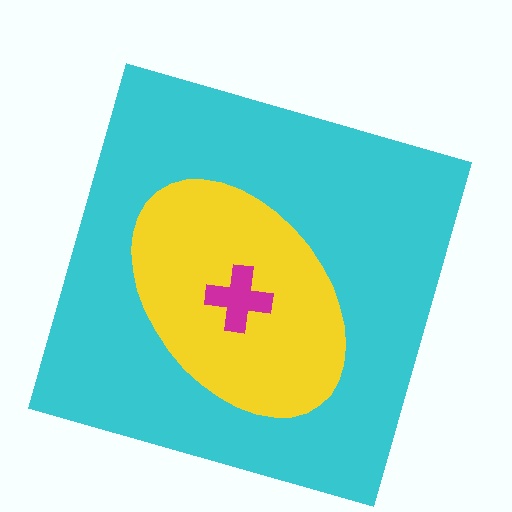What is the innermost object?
The magenta cross.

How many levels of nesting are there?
3.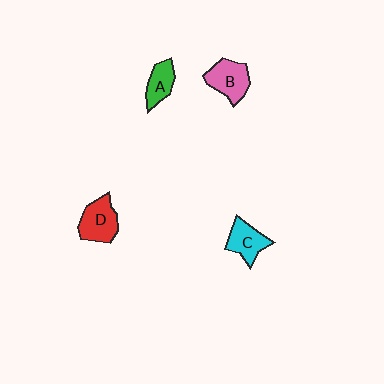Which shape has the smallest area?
Shape A (green).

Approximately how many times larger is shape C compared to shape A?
Approximately 1.2 times.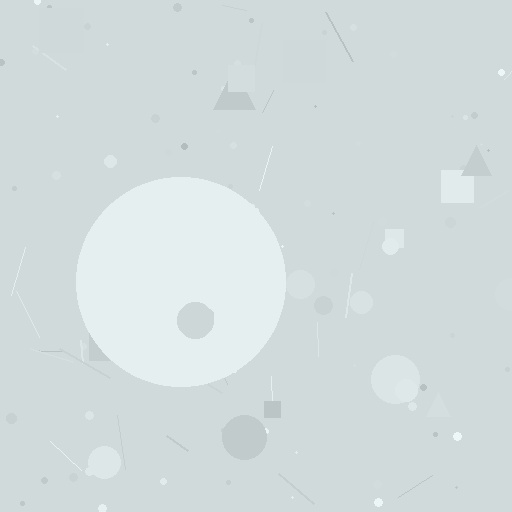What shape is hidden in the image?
A circle is hidden in the image.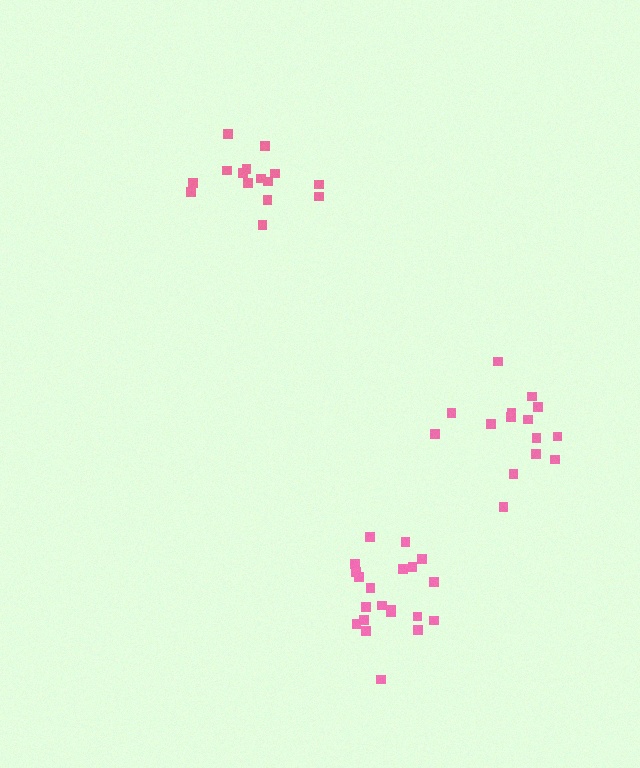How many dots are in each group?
Group 1: 21 dots, Group 2: 15 dots, Group 3: 15 dots (51 total).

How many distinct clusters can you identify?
There are 3 distinct clusters.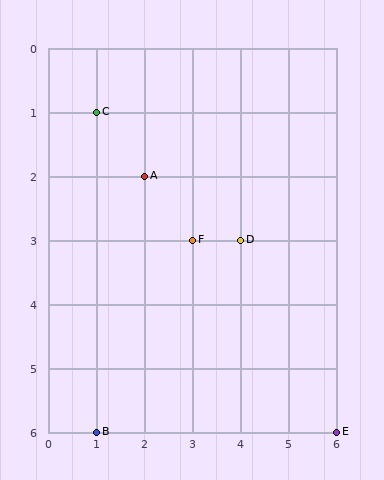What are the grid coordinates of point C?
Point C is at grid coordinates (1, 1).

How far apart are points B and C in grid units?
Points B and C are 5 rows apart.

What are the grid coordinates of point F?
Point F is at grid coordinates (3, 3).